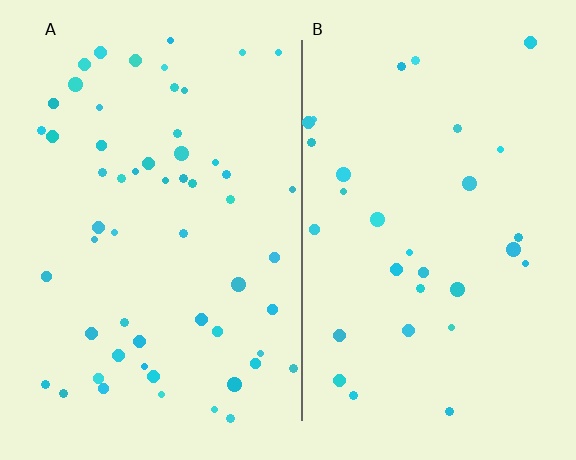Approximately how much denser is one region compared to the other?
Approximately 1.8× — region A over region B.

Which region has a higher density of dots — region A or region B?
A (the left).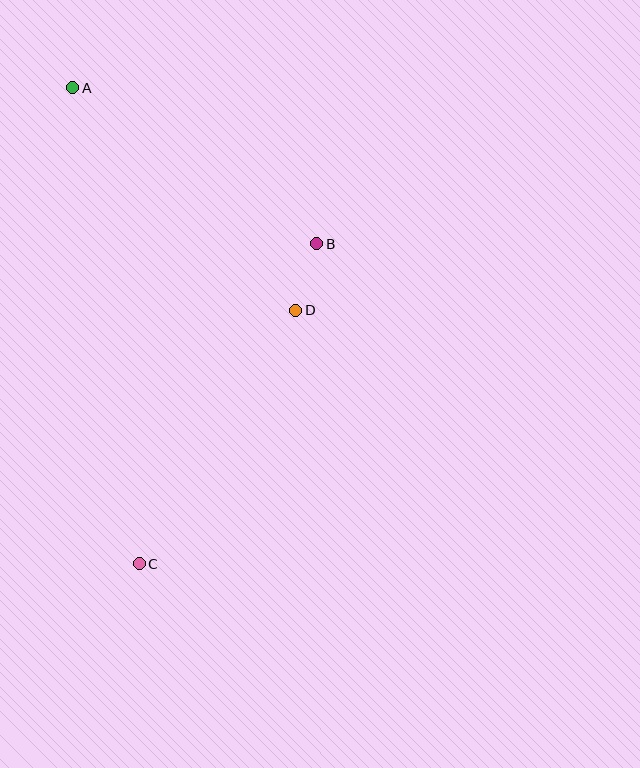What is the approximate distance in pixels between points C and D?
The distance between C and D is approximately 298 pixels.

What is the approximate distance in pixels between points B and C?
The distance between B and C is approximately 366 pixels.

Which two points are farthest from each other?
Points A and C are farthest from each other.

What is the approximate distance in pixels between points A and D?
The distance between A and D is approximately 315 pixels.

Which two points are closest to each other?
Points B and D are closest to each other.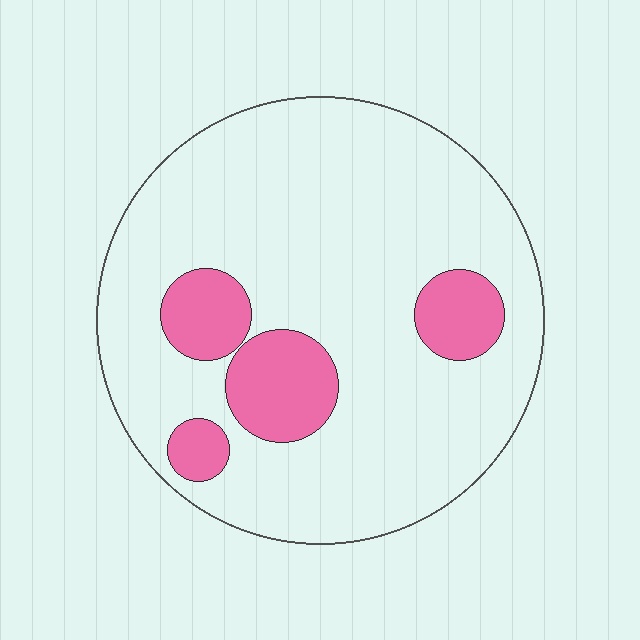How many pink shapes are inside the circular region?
4.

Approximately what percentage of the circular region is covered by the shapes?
Approximately 15%.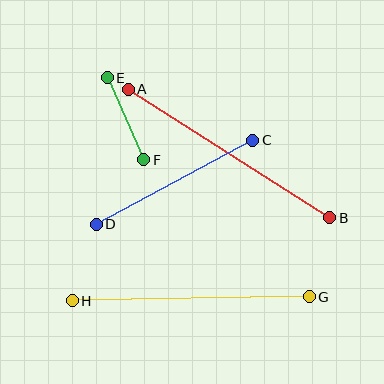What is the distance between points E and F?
The distance is approximately 90 pixels.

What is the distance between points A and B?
The distance is approximately 239 pixels.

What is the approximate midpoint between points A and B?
The midpoint is at approximately (229, 153) pixels.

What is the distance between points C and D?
The distance is approximately 178 pixels.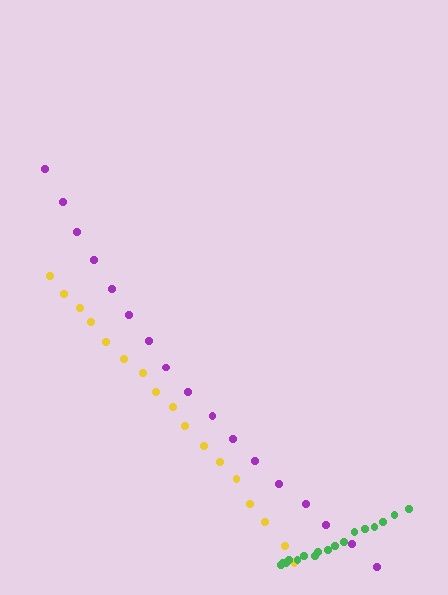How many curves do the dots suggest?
There are 3 distinct paths.